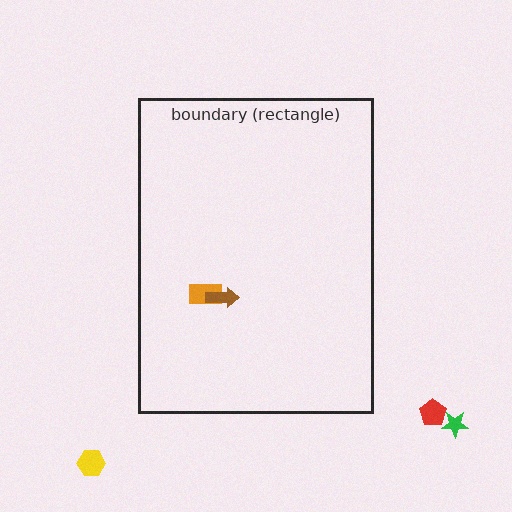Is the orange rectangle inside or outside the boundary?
Inside.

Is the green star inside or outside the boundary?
Outside.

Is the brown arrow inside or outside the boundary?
Inside.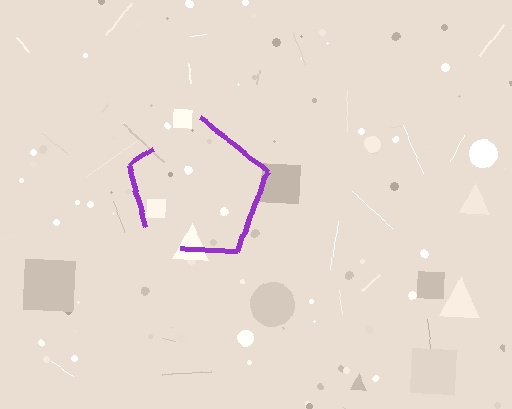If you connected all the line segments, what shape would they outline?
They would outline a pentagon.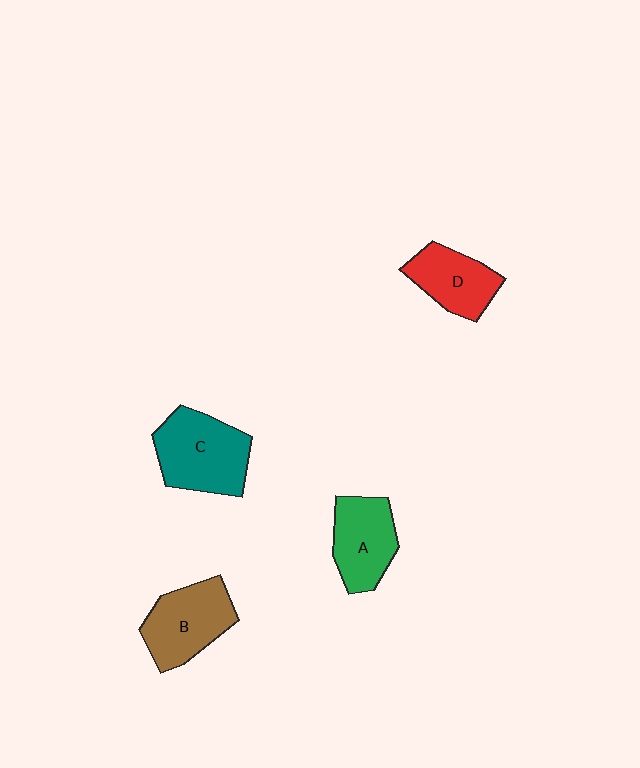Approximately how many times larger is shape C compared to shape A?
Approximately 1.3 times.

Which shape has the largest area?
Shape C (teal).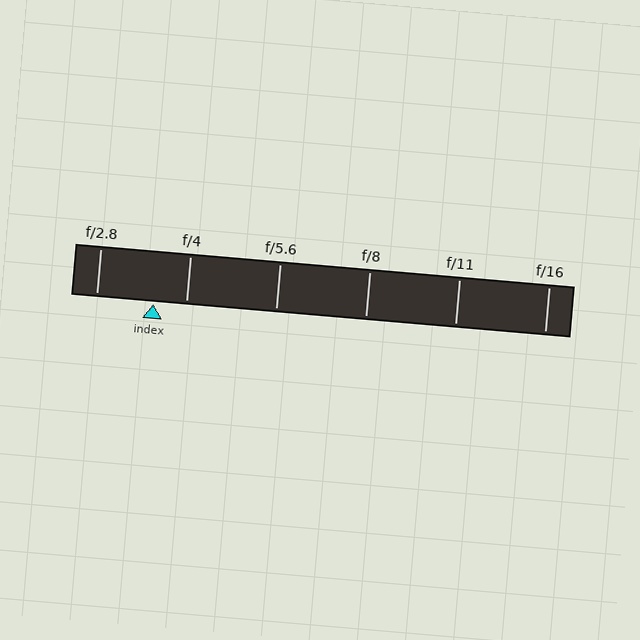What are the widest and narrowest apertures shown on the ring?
The widest aperture shown is f/2.8 and the narrowest is f/16.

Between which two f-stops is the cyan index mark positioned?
The index mark is between f/2.8 and f/4.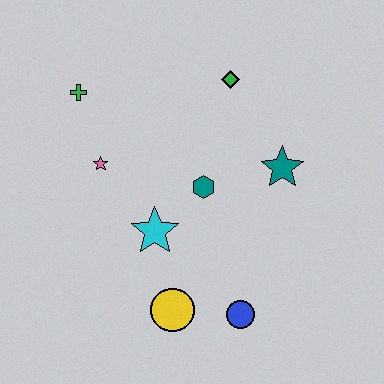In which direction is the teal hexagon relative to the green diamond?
The teal hexagon is below the green diamond.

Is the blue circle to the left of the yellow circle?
No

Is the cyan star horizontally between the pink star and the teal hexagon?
Yes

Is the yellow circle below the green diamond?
Yes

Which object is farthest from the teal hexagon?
The green cross is farthest from the teal hexagon.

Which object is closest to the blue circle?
The yellow circle is closest to the blue circle.